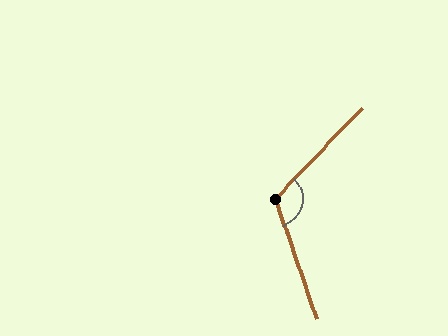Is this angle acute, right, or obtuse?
It is obtuse.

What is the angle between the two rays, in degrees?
Approximately 118 degrees.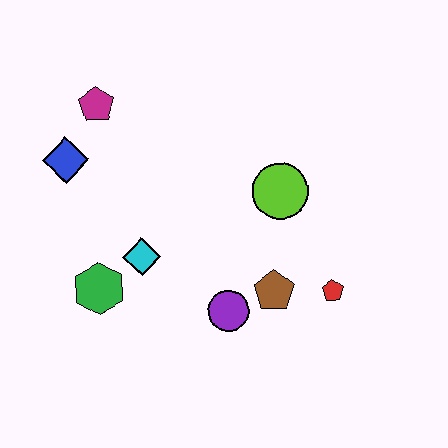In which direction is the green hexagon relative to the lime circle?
The green hexagon is to the left of the lime circle.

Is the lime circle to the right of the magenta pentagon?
Yes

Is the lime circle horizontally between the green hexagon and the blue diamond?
No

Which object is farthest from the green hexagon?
The red pentagon is farthest from the green hexagon.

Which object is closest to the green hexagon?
The cyan diamond is closest to the green hexagon.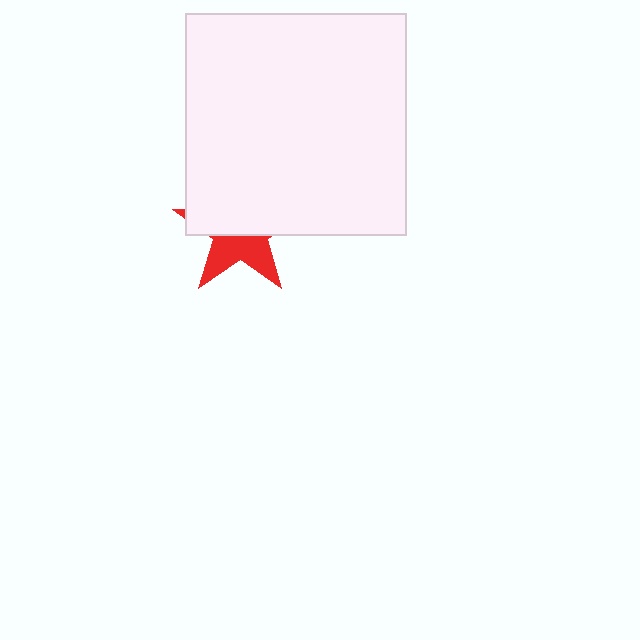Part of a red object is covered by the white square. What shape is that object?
It is a star.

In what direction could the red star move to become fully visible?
The red star could move down. That would shift it out from behind the white square entirely.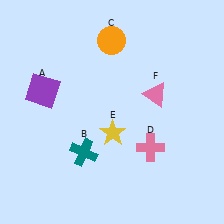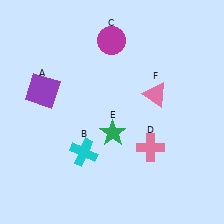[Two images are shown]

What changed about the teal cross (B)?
In Image 1, B is teal. In Image 2, it changed to cyan.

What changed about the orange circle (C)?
In Image 1, C is orange. In Image 2, it changed to magenta.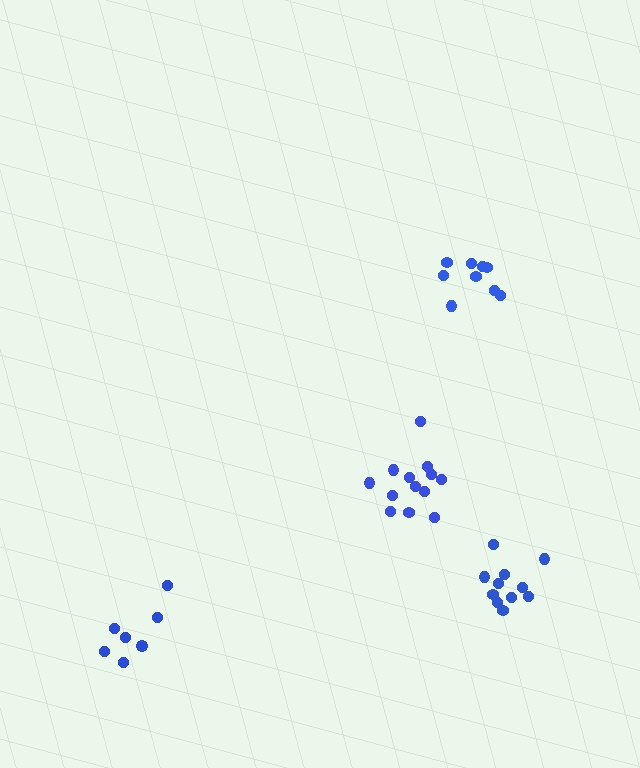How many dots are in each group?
Group 1: 9 dots, Group 2: 7 dots, Group 3: 11 dots, Group 4: 13 dots (40 total).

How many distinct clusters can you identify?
There are 4 distinct clusters.